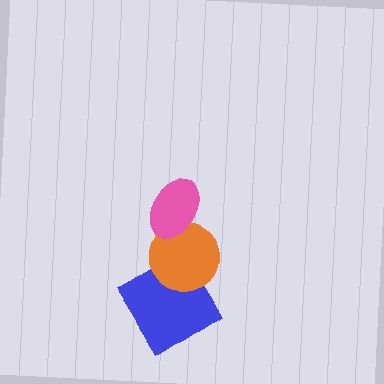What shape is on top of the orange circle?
The pink ellipse is on top of the orange circle.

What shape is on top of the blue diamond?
The orange circle is on top of the blue diamond.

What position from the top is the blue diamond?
The blue diamond is 3rd from the top.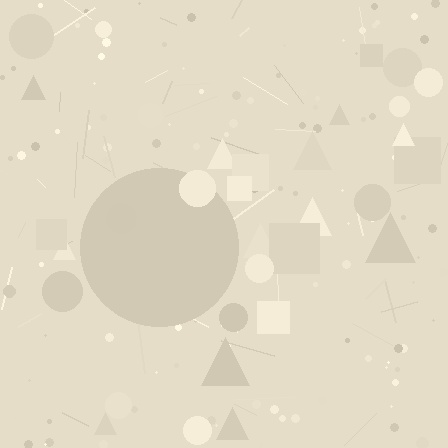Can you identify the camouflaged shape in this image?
The camouflaged shape is a circle.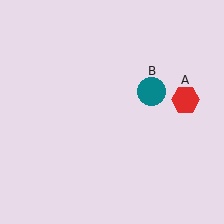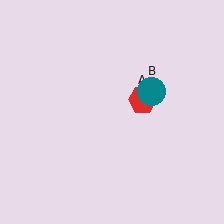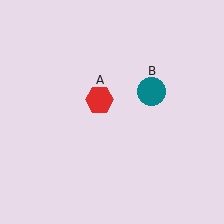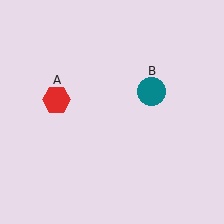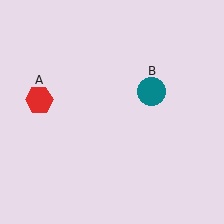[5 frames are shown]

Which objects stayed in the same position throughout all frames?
Teal circle (object B) remained stationary.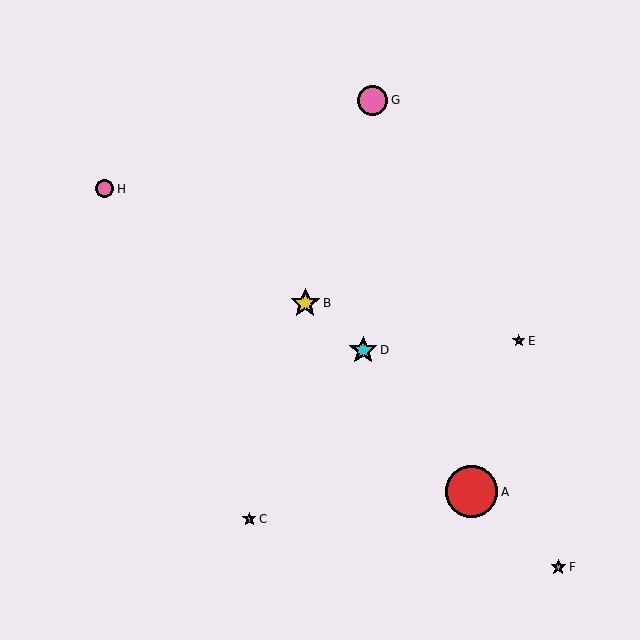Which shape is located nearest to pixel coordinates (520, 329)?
The brown star (labeled E) at (519, 341) is nearest to that location.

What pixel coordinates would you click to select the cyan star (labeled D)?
Click at (363, 350) to select the cyan star D.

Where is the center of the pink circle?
The center of the pink circle is at (105, 189).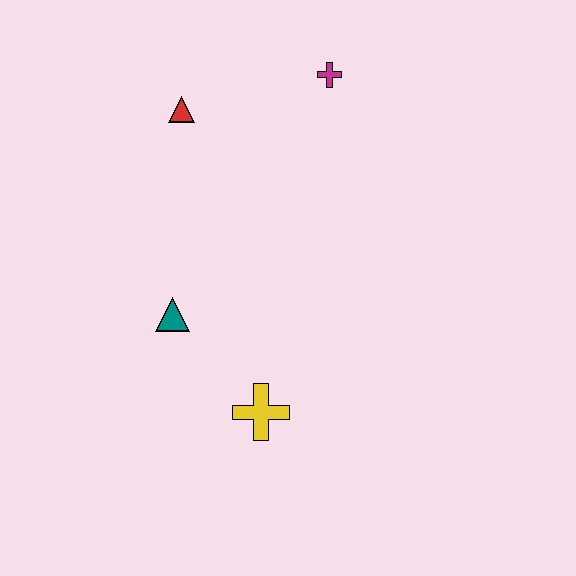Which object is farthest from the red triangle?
The yellow cross is farthest from the red triangle.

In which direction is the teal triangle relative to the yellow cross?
The teal triangle is above the yellow cross.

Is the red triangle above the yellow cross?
Yes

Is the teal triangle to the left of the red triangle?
Yes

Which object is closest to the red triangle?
The magenta cross is closest to the red triangle.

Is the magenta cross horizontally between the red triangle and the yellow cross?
No